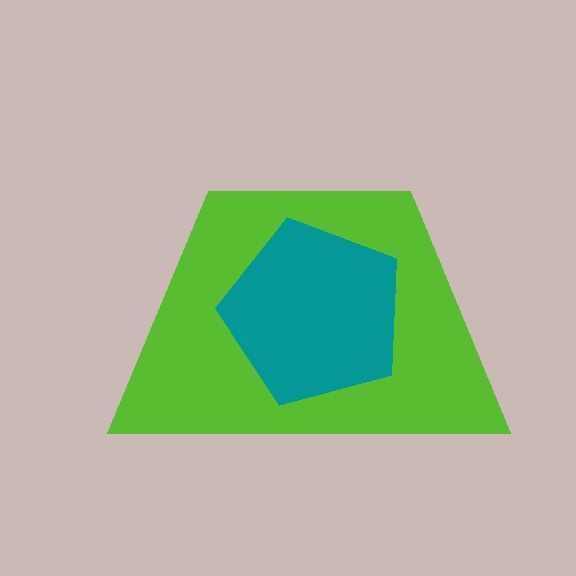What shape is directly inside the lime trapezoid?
The teal pentagon.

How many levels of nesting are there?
2.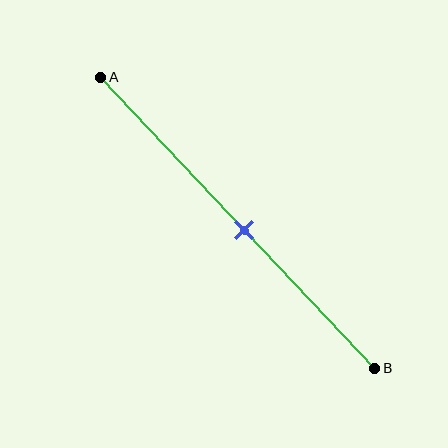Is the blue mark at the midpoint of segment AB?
Yes, the mark is approximately at the midpoint.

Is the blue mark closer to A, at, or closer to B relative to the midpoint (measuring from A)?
The blue mark is approximately at the midpoint of segment AB.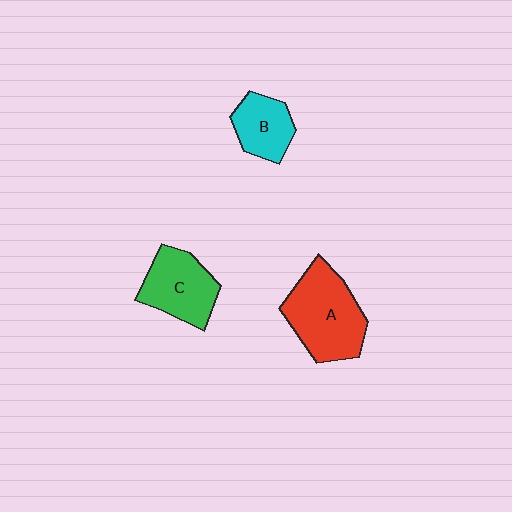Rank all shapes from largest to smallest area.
From largest to smallest: A (red), C (green), B (cyan).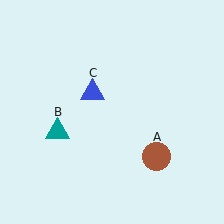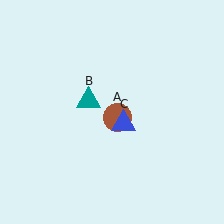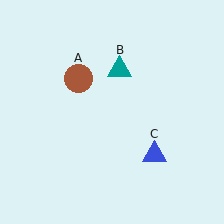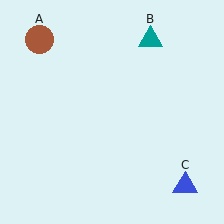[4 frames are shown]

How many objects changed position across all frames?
3 objects changed position: brown circle (object A), teal triangle (object B), blue triangle (object C).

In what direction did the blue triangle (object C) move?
The blue triangle (object C) moved down and to the right.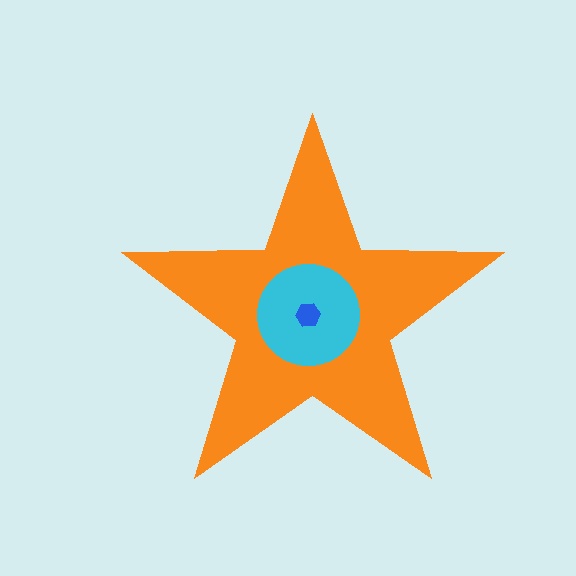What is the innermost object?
The blue hexagon.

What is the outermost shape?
The orange star.